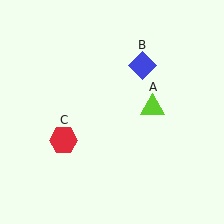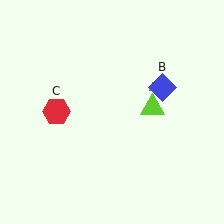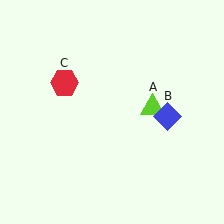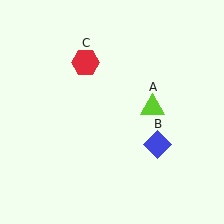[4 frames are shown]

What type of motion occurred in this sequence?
The blue diamond (object B), red hexagon (object C) rotated clockwise around the center of the scene.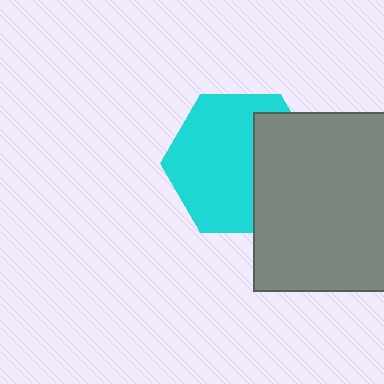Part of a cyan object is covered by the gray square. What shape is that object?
It is a hexagon.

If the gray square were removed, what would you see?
You would see the complete cyan hexagon.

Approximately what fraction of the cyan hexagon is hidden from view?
Roughly 36% of the cyan hexagon is hidden behind the gray square.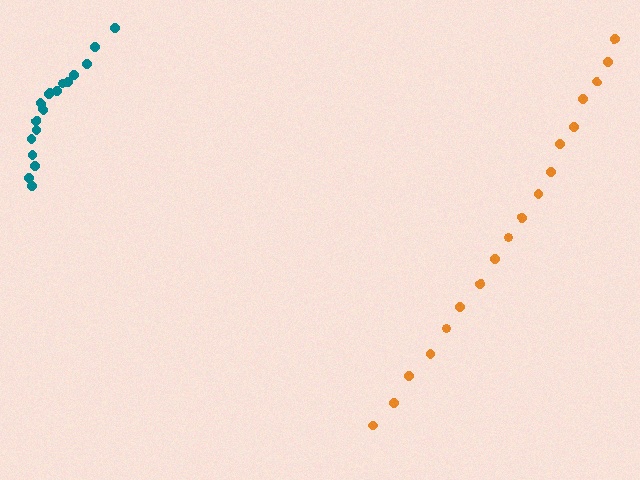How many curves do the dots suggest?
There are 2 distinct paths.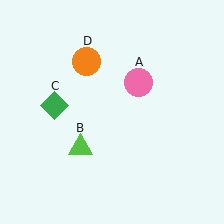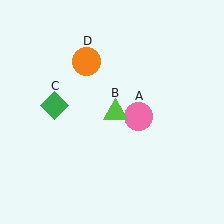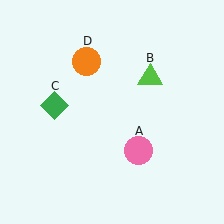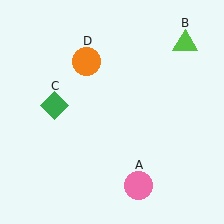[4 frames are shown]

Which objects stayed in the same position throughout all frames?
Green diamond (object C) and orange circle (object D) remained stationary.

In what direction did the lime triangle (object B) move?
The lime triangle (object B) moved up and to the right.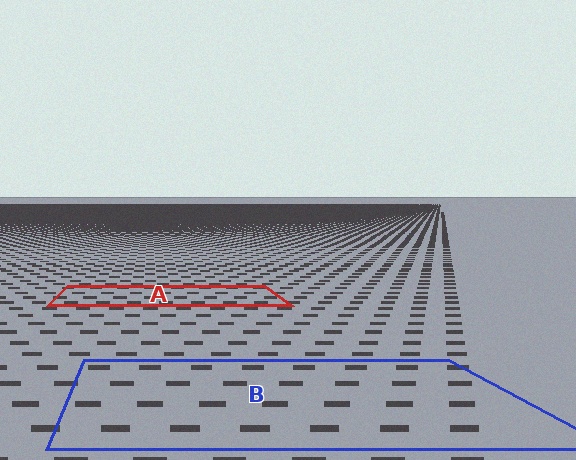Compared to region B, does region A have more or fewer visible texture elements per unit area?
Region A has more texture elements per unit area — they are packed more densely because it is farther away.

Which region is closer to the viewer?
Region B is closer. The texture elements there are larger and more spread out.